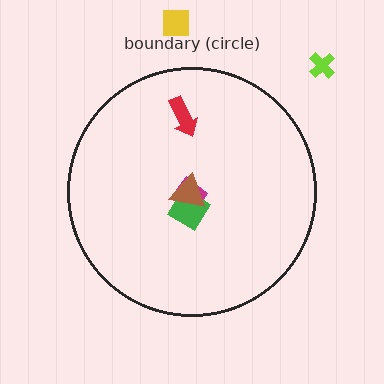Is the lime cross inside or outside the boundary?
Outside.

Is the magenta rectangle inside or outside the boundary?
Inside.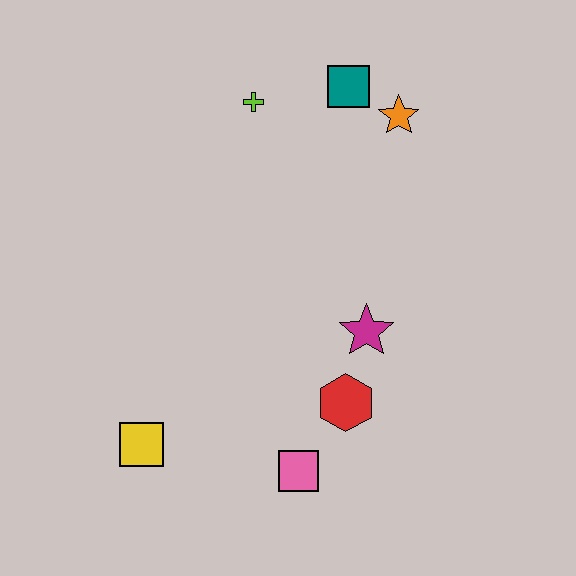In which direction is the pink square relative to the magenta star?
The pink square is below the magenta star.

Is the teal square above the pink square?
Yes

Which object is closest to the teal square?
The orange star is closest to the teal square.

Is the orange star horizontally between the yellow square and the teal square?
No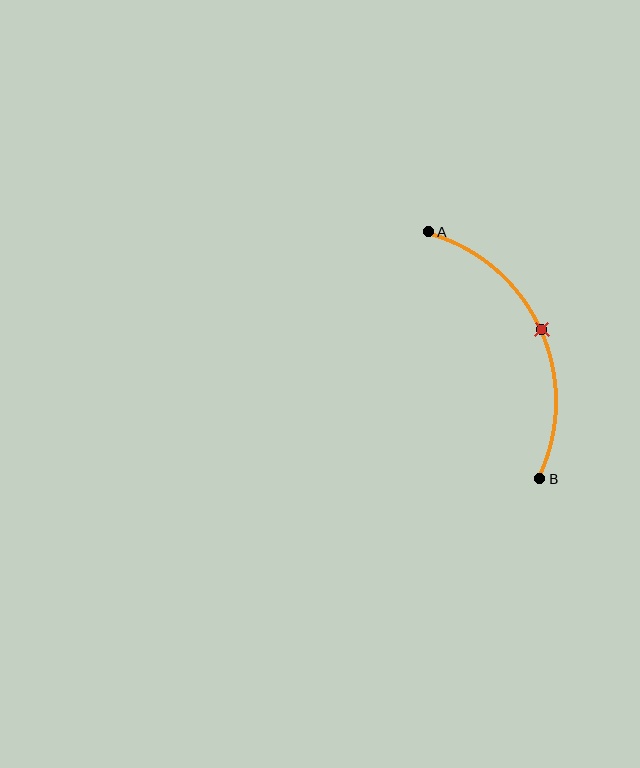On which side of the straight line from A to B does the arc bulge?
The arc bulges to the right of the straight line connecting A and B.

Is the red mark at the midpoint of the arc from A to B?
Yes. The red mark lies on the arc at equal arc-length from both A and B — it is the arc midpoint.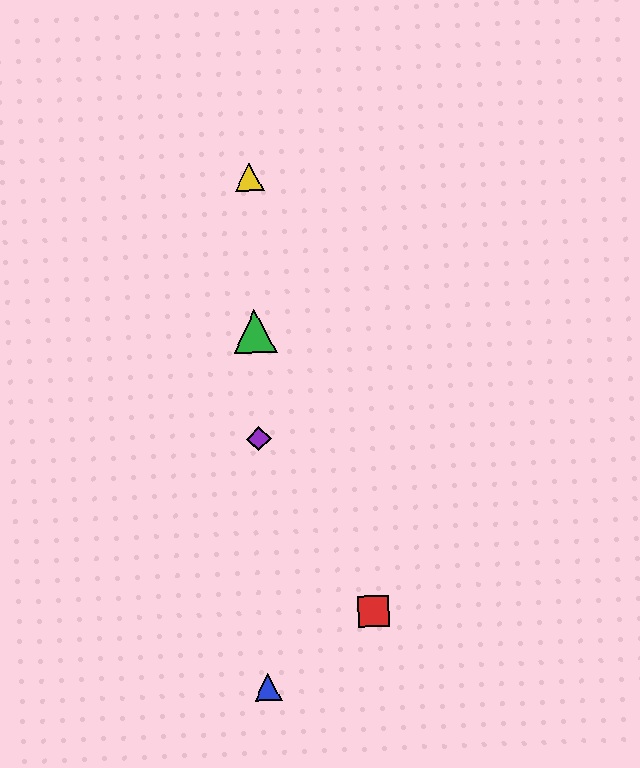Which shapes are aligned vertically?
The blue triangle, the green triangle, the yellow triangle, the purple diamond are aligned vertically.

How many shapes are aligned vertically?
4 shapes (the blue triangle, the green triangle, the yellow triangle, the purple diamond) are aligned vertically.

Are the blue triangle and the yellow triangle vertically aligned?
Yes, both are at x≈268.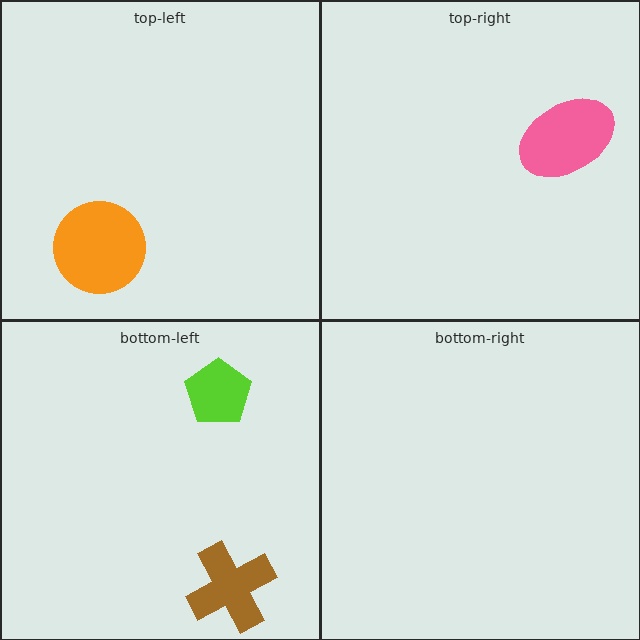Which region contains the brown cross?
The bottom-left region.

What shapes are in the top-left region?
The orange circle.